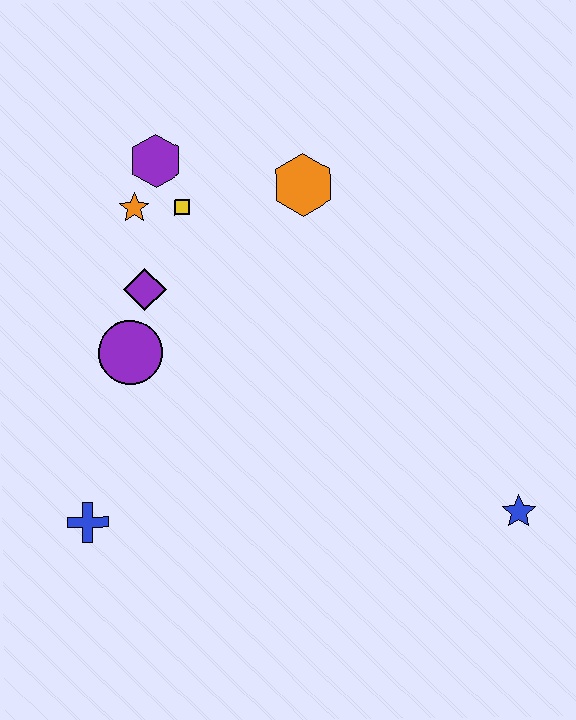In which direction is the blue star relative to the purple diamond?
The blue star is to the right of the purple diamond.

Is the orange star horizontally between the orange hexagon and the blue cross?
Yes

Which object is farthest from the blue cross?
The blue star is farthest from the blue cross.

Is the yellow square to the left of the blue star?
Yes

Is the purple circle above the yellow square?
No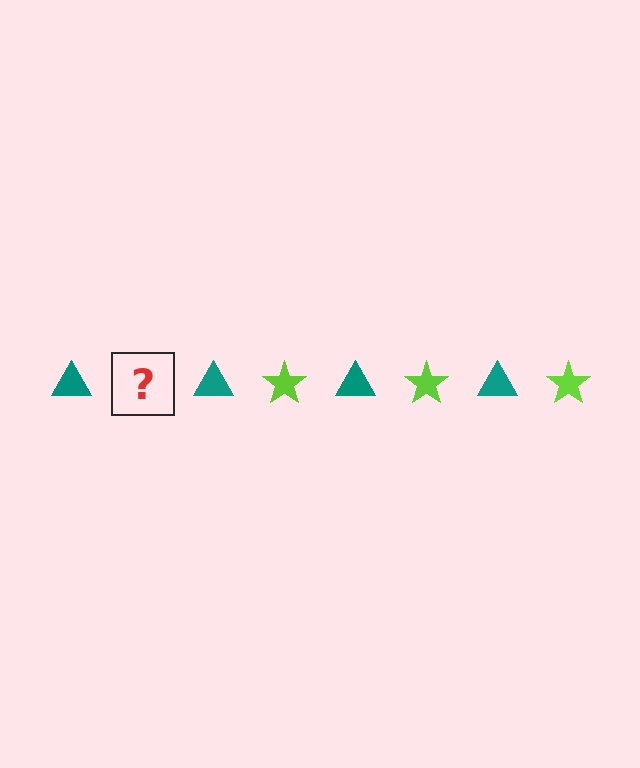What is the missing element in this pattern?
The missing element is a lime star.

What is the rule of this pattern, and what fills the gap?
The rule is that the pattern alternates between teal triangle and lime star. The gap should be filled with a lime star.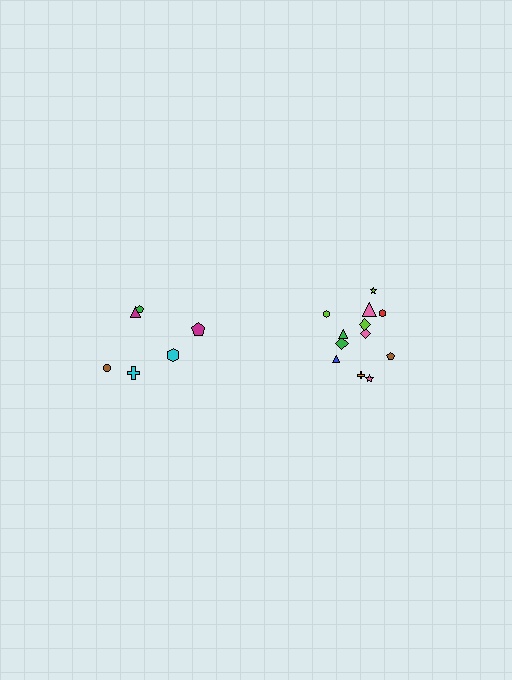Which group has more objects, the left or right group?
The right group.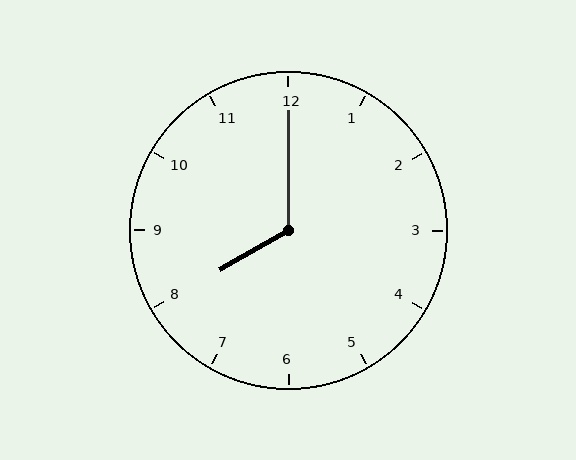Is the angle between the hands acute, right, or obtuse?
It is obtuse.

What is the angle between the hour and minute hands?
Approximately 120 degrees.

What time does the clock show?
8:00.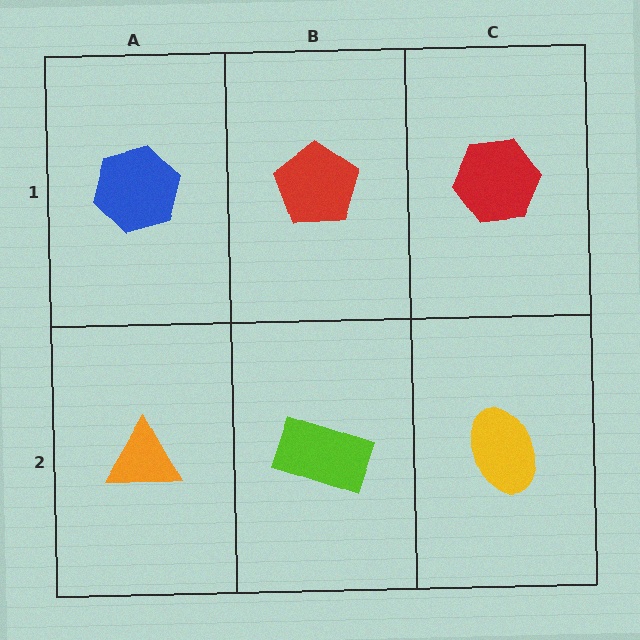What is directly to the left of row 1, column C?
A red pentagon.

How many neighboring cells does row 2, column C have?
2.